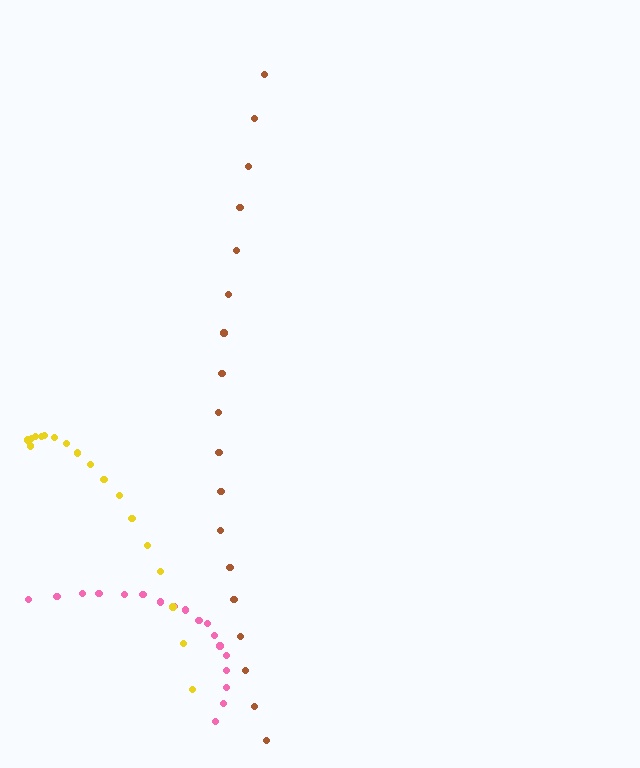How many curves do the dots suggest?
There are 3 distinct paths.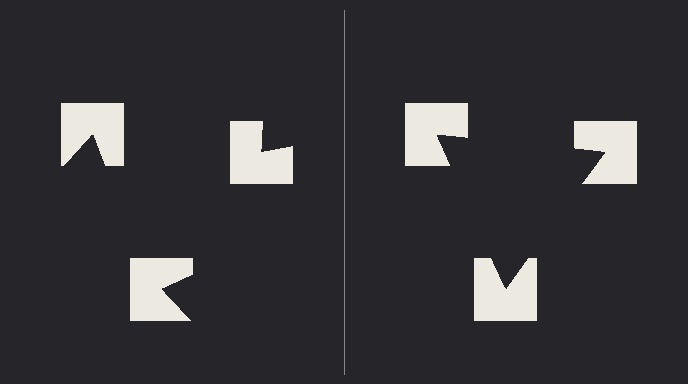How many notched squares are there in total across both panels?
6 — 3 on each side.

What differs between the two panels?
The notched squares are positioned identically on both sides; only the wedge orientations differ. On the right they align to a triangle; on the left they are misaligned.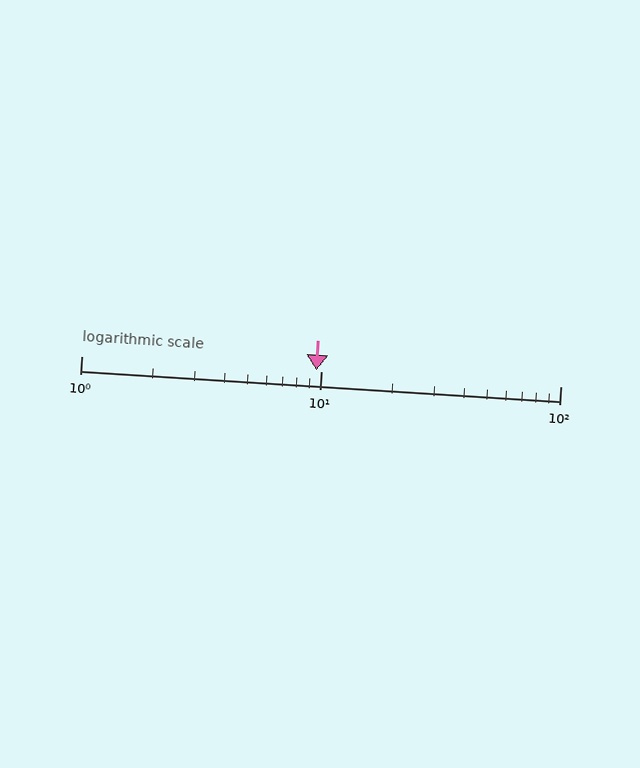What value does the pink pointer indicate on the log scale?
The pointer indicates approximately 9.6.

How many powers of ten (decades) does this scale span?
The scale spans 2 decades, from 1 to 100.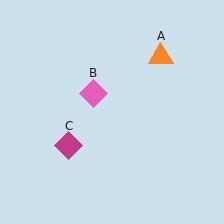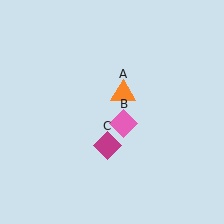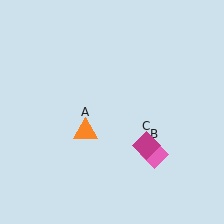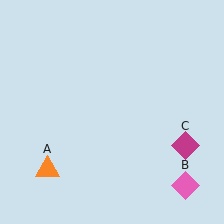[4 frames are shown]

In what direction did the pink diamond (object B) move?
The pink diamond (object B) moved down and to the right.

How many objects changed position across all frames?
3 objects changed position: orange triangle (object A), pink diamond (object B), magenta diamond (object C).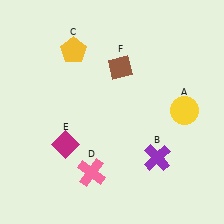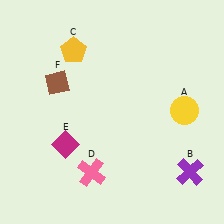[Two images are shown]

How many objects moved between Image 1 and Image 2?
2 objects moved between the two images.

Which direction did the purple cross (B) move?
The purple cross (B) moved right.